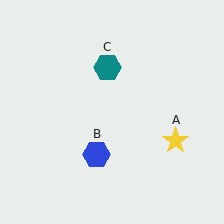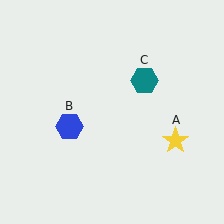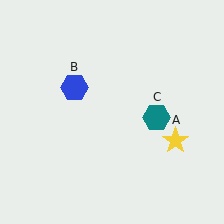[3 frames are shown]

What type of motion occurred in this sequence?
The blue hexagon (object B), teal hexagon (object C) rotated clockwise around the center of the scene.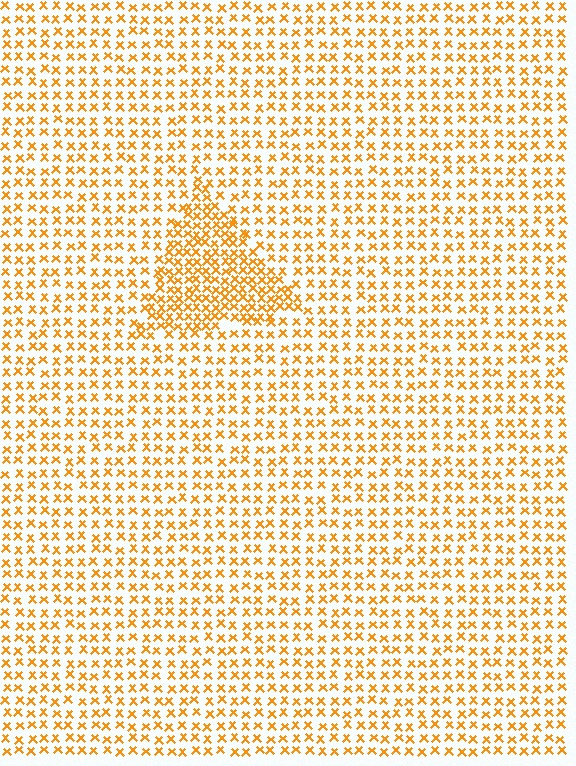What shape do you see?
I see a triangle.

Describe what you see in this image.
The image contains small orange elements arranged at two different densities. A triangle-shaped region is visible where the elements are more densely packed than the surrounding area.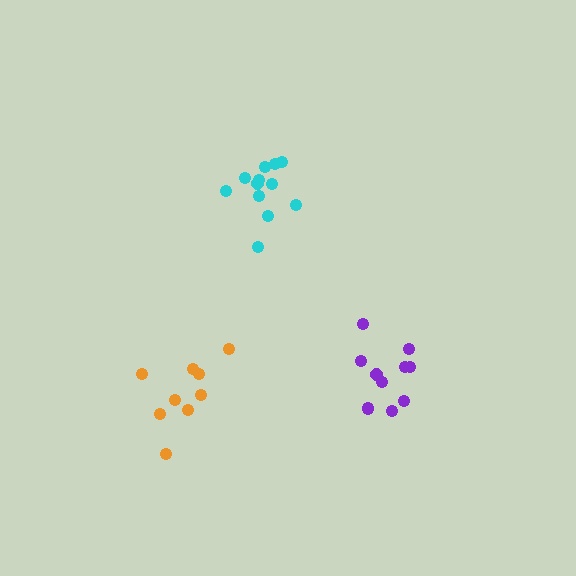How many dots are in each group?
Group 1: 10 dots, Group 2: 9 dots, Group 3: 12 dots (31 total).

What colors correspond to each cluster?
The clusters are colored: purple, orange, cyan.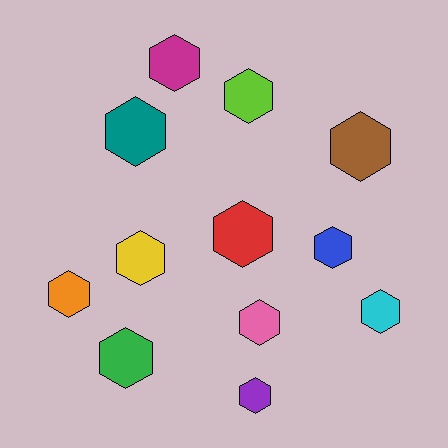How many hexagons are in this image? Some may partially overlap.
There are 12 hexagons.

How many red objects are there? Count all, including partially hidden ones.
There is 1 red object.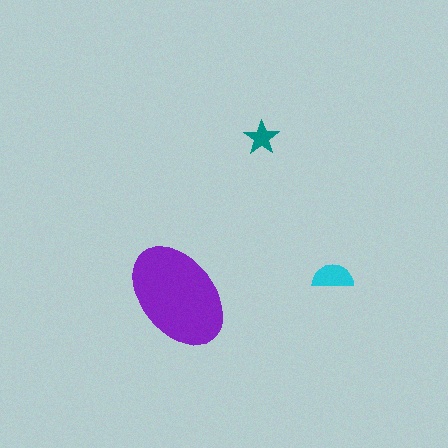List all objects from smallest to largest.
The teal star, the cyan semicircle, the purple ellipse.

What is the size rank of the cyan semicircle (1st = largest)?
2nd.